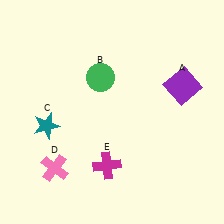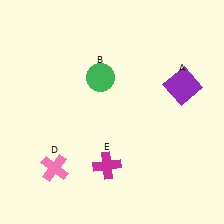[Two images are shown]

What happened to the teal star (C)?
The teal star (C) was removed in Image 2. It was in the bottom-left area of Image 1.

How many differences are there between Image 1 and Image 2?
There is 1 difference between the two images.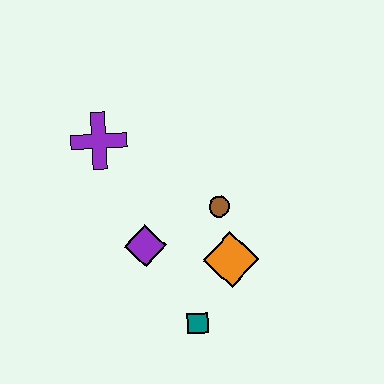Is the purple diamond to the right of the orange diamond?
No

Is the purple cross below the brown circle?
No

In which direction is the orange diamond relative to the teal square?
The orange diamond is above the teal square.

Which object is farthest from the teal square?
The purple cross is farthest from the teal square.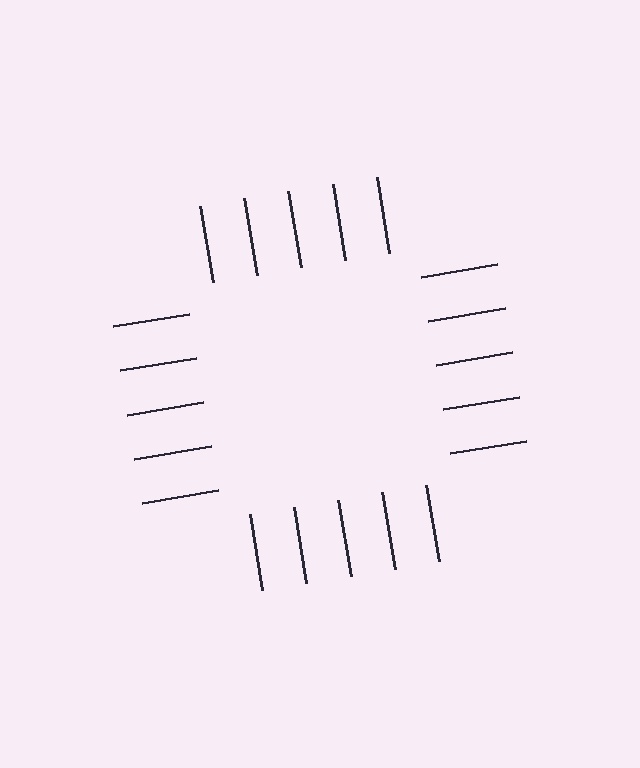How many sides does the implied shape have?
4 sides — the line-ends trace a square.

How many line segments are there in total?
20 — 5 along each of the 4 edges.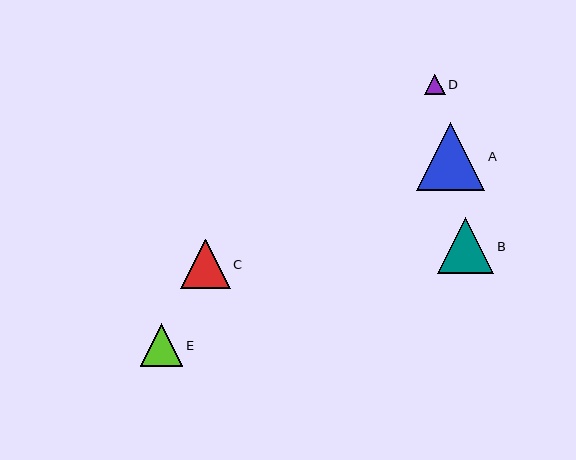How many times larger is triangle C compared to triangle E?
Triangle C is approximately 1.2 times the size of triangle E.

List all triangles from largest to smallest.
From largest to smallest: A, B, C, E, D.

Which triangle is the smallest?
Triangle D is the smallest with a size of approximately 21 pixels.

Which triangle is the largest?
Triangle A is the largest with a size of approximately 68 pixels.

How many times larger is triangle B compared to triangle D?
Triangle B is approximately 2.7 times the size of triangle D.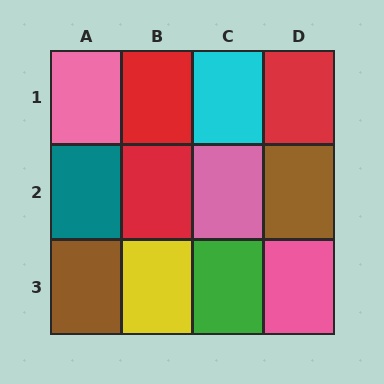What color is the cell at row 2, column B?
Red.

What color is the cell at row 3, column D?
Pink.